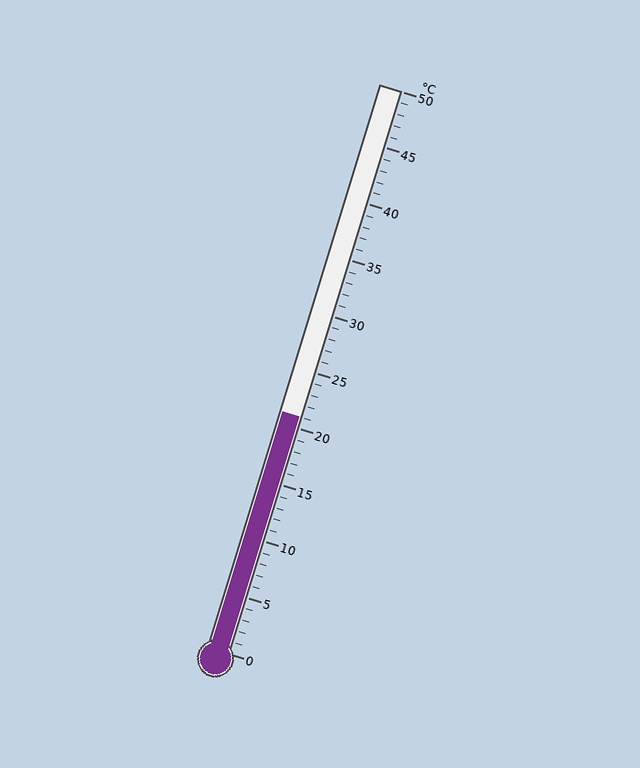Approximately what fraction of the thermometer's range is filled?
The thermometer is filled to approximately 40% of its range.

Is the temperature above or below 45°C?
The temperature is below 45°C.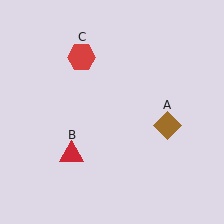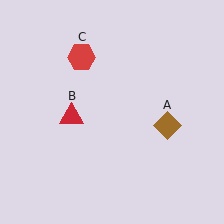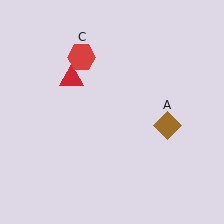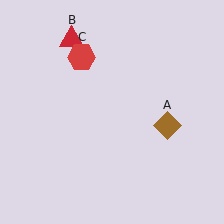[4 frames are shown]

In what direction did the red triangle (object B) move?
The red triangle (object B) moved up.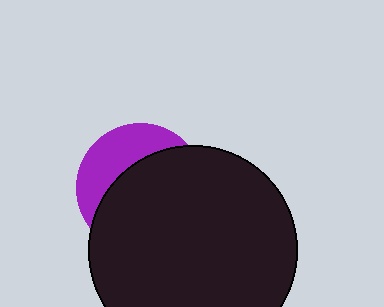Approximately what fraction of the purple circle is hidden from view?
Roughly 66% of the purple circle is hidden behind the black circle.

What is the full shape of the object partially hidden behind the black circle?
The partially hidden object is a purple circle.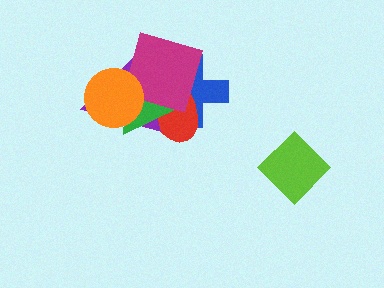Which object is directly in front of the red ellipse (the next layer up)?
The purple triangle is directly in front of the red ellipse.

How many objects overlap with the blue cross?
4 objects overlap with the blue cross.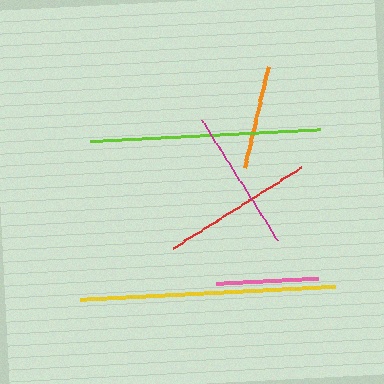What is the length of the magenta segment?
The magenta segment is approximately 141 pixels long.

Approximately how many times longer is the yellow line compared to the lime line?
The yellow line is approximately 1.1 times the length of the lime line.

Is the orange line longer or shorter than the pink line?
The orange line is longer than the pink line.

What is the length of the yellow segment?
The yellow segment is approximately 254 pixels long.